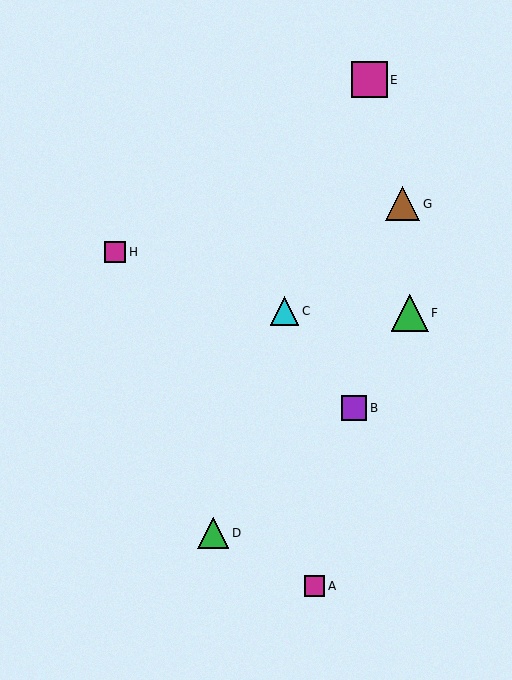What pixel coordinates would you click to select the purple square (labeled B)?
Click at (354, 408) to select the purple square B.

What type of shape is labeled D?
Shape D is a green triangle.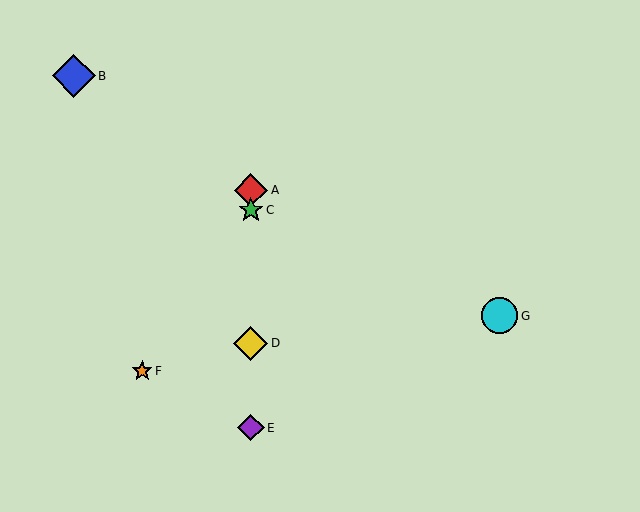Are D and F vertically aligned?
No, D is at x≈251 and F is at x≈142.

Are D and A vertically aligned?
Yes, both are at x≈251.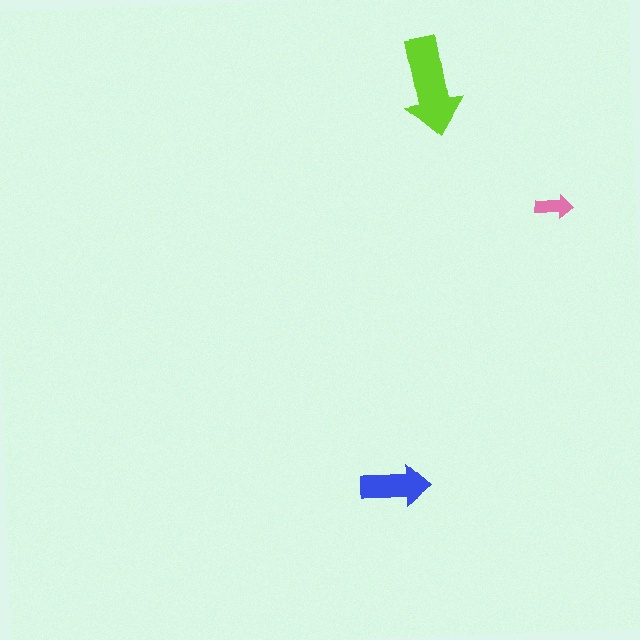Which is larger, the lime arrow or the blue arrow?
The lime one.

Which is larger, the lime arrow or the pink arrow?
The lime one.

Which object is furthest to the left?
The blue arrow is leftmost.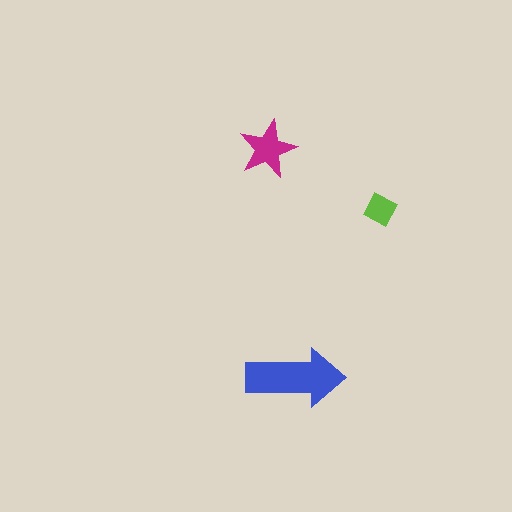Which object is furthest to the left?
The magenta star is leftmost.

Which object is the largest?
The blue arrow.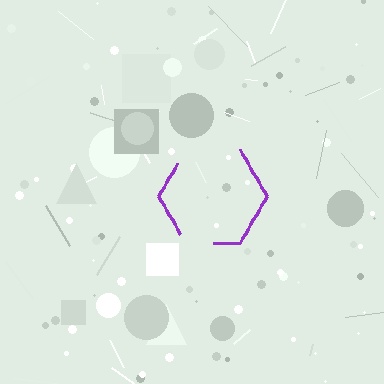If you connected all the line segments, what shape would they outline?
They would outline a hexagon.